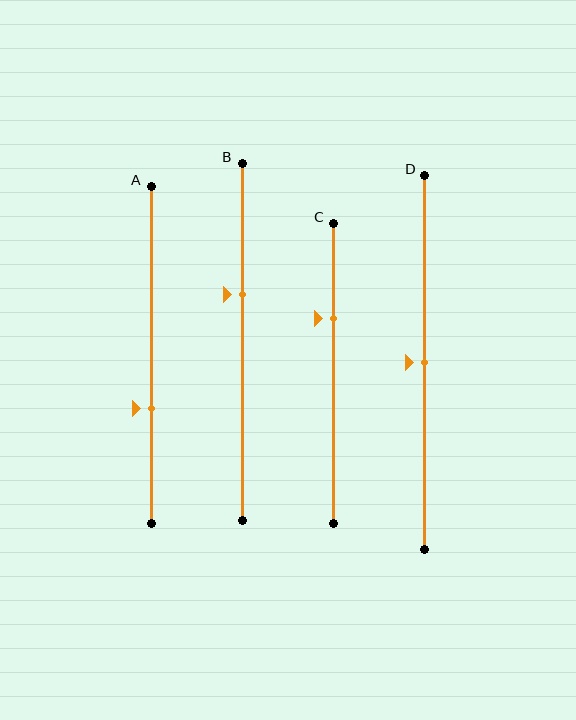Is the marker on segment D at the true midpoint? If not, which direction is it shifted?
Yes, the marker on segment D is at the true midpoint.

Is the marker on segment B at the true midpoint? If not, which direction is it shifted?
No, the marker on segment B is shifted upward by about 13% of the segment length.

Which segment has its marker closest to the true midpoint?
Segment D has its marker closest to the true midpoint.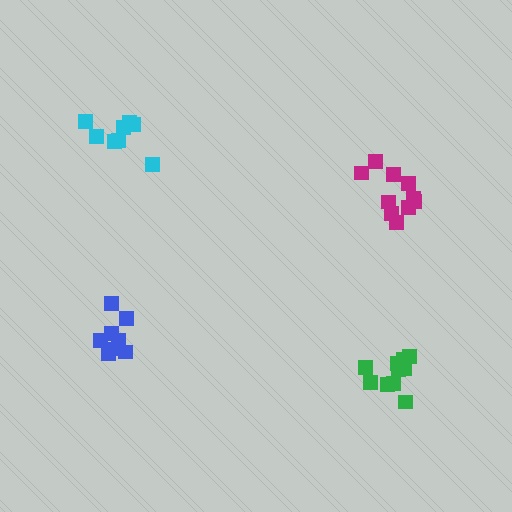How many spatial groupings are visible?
There are 4 spatial groupings.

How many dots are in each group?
Group 1: 10 dots, Group 2: 10 dots, Group 3: 8 dots, Group 4: 8 dots (36 total).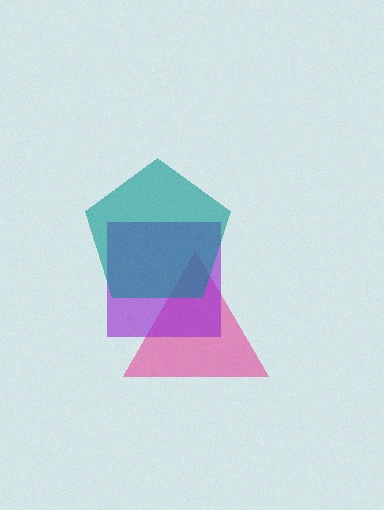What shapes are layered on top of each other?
The layered shapes are: a pink triangle, a purple square, a teal pentagon.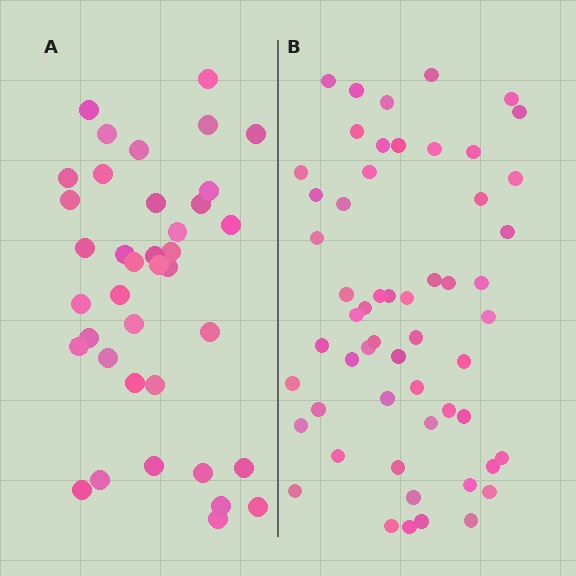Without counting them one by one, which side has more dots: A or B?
Region B (the right region) has more dots.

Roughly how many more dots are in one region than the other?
Region B has approximately 20 more dots than region A.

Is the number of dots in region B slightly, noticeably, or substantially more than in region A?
Region B has substantially more. The ratio is roughly 1.5 to 1.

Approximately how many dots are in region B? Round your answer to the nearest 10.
About 60 dots. (The exact count is 56, which rounds to 60.)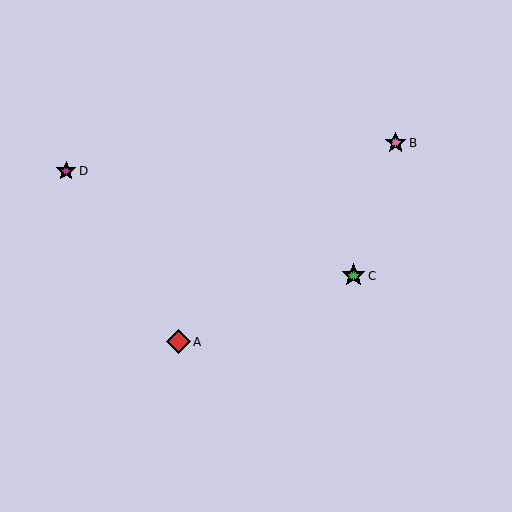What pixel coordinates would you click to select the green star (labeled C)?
Click at (353, 276) to select the green star C.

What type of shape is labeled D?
Shape D is a magenta star.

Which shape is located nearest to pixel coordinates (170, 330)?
The red diamond (labeled A) at (178, 342) is nearest to that location.